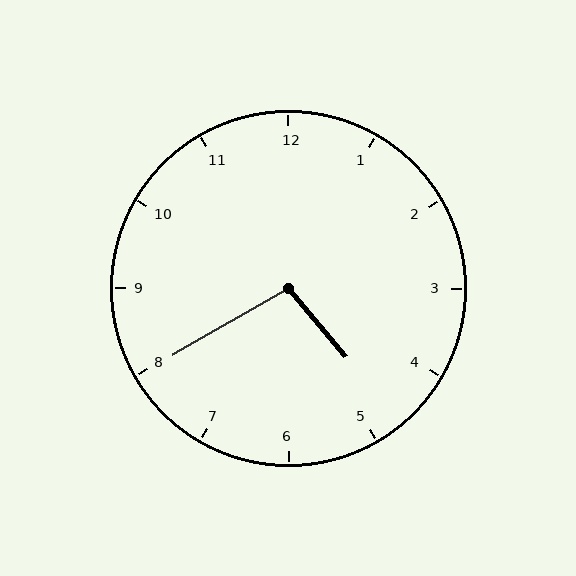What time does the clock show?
4:40.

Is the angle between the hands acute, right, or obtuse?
It is obtuse.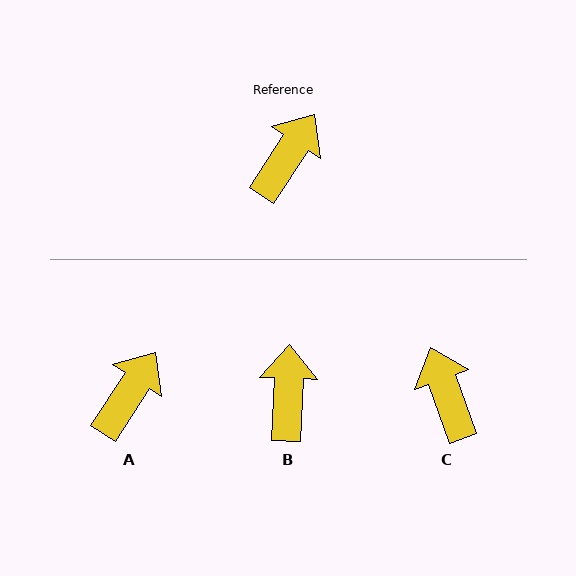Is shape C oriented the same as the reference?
No, it is off by about 53 degrees.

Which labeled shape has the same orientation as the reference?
A.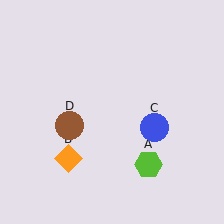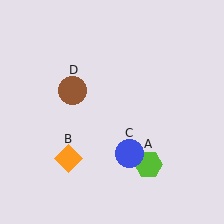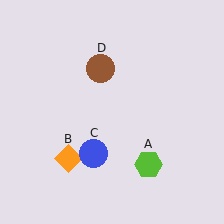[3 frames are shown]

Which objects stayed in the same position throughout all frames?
Lime hexagon (object A) and orange diamond (object B) remained stationary.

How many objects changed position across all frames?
2 objects changed position: blue circle (object C), brown circle (object D).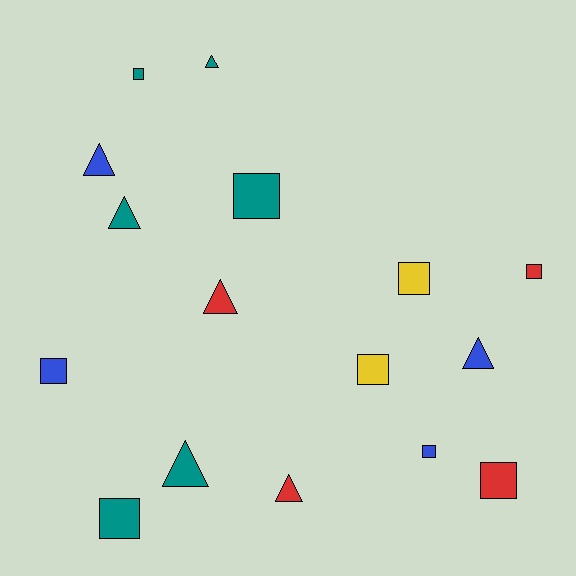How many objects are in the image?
There are 16 objects.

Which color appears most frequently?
Teal, with 6 objects.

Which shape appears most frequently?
Square, with 9 objects.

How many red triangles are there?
There are 2 red triangles.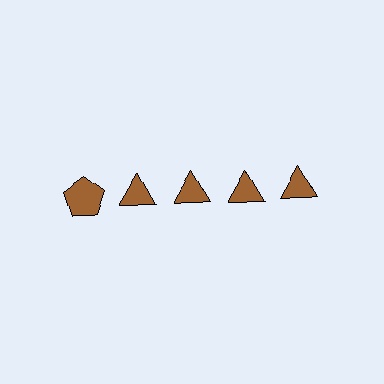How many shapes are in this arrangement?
There are 5 shapes arranged in a grid pattern.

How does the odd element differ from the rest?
It has a different shape: pentagon instead of triangle.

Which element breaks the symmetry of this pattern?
The brown pentagon in the top row, leftmost column breaks the symmetry. All other shapes are brown triangles.